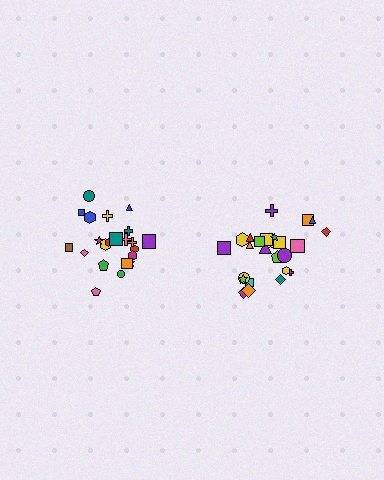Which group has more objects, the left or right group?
The right group.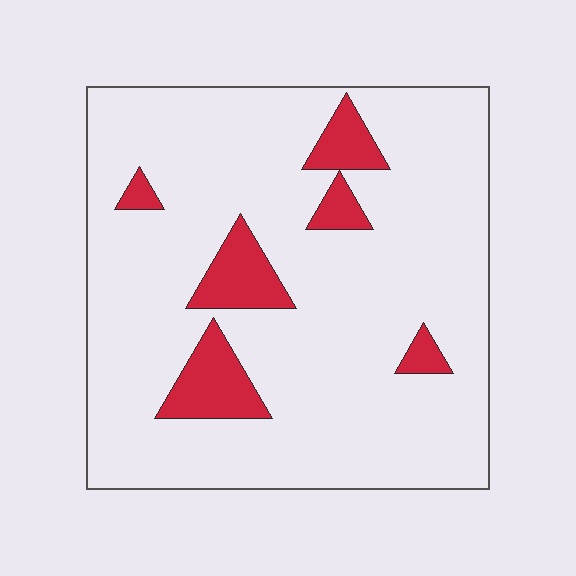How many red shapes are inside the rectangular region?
6.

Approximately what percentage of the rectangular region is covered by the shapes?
Approximately 10%.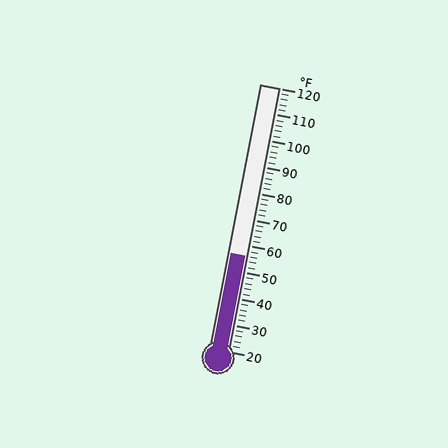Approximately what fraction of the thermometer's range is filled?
The thermometer is filled to approximately 35% of its range.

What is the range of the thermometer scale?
The thermometer scale ranges from 20°F to 120°F.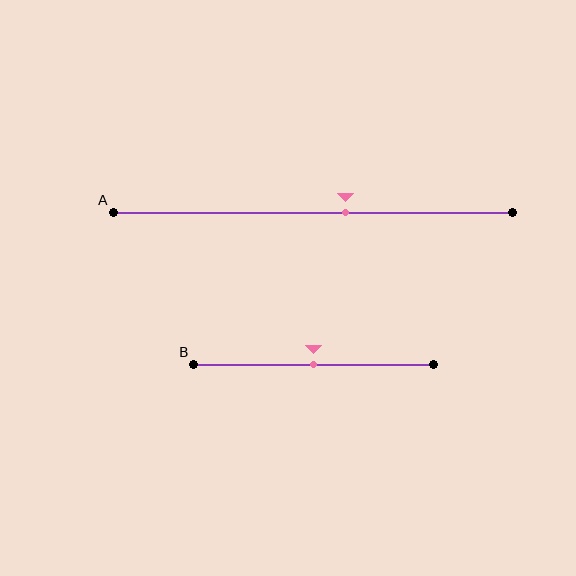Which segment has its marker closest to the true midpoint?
Segment B has its marker closest to the true midpoint.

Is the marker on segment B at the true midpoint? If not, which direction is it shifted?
Yes, the marker on segment B is at the true midpoint.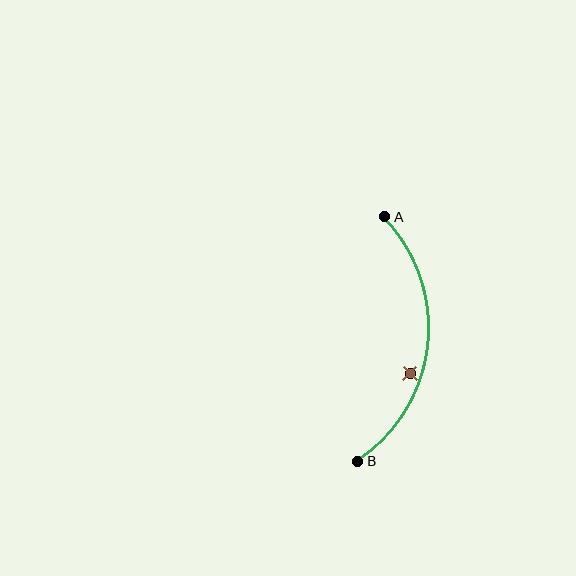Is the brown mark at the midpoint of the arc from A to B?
No — the brown mark does not lie on the arc at all. It sits slightly inside the curve.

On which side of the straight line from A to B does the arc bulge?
The arc bulges to the right of the straight line connecting A and B.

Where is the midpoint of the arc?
The arc midpoint is the point on the curve farthest from the straight line joining A and B. It sits to the right of that line.